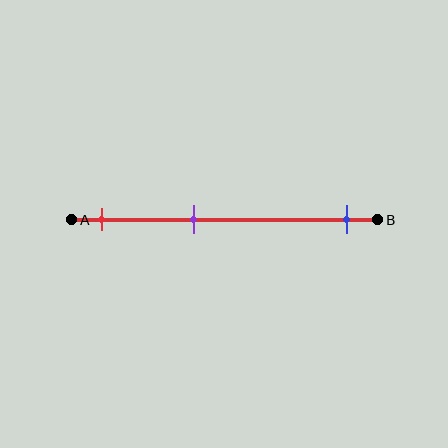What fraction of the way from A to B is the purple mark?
The purple mark is approximately 40% (0.4) of the way from A to B.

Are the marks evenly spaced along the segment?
No, the marks are not evenly spaced.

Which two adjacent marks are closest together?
The red and purple marks are the closest adjacent pair.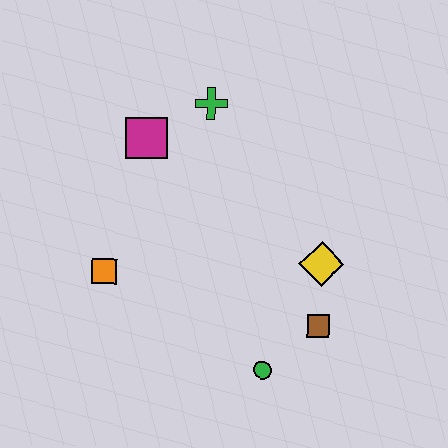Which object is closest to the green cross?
The magenta square is closest to the green cross.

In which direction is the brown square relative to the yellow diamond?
The brown square is below the yellow diamond.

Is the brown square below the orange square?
Yes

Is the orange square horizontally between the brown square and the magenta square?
No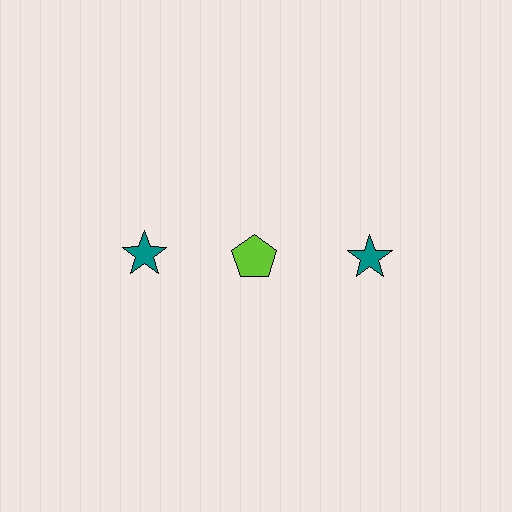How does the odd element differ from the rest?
It differs in both color (lime instead of teal) and shape (pentagon instead of star).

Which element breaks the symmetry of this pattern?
The lime pentagon in the top row, second from left column breaks the symmetry. All other shapes are teal stars.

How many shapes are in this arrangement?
There are 3 shapes arranged in a grid pattern.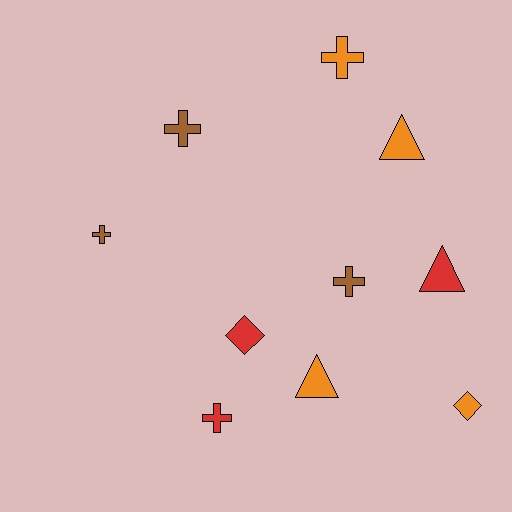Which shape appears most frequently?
Cross, with 5 objects.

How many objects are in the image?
There are 10 objects.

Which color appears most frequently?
Orange, with 4 objects.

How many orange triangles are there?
There are 2 orange triangles.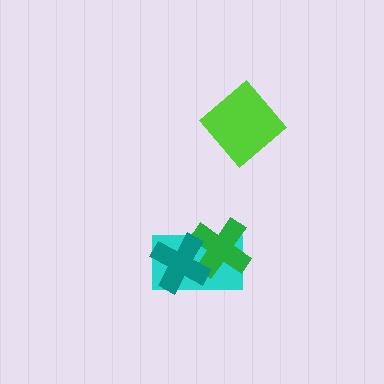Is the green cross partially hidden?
Yes, it is partially covered by another shape.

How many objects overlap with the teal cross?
2 objects overlap with the teal cross.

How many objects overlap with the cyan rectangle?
2 objects overlap with the cyan rectangle.